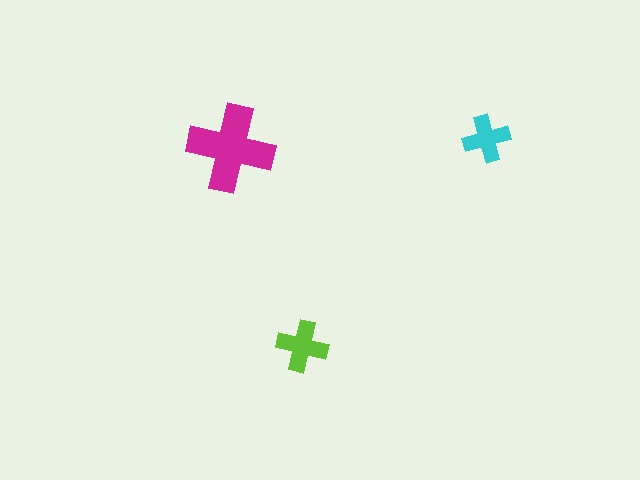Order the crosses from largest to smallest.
the magenta one, the lime one, the cyan one.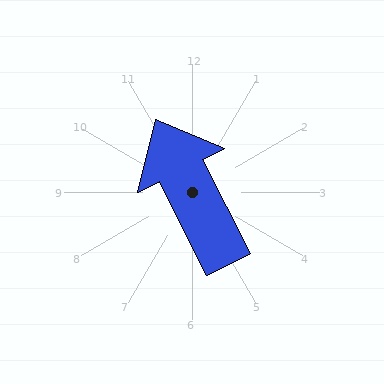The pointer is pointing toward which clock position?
Roughly 11 o'clock.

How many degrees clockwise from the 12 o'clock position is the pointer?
Approximately 333 degrees.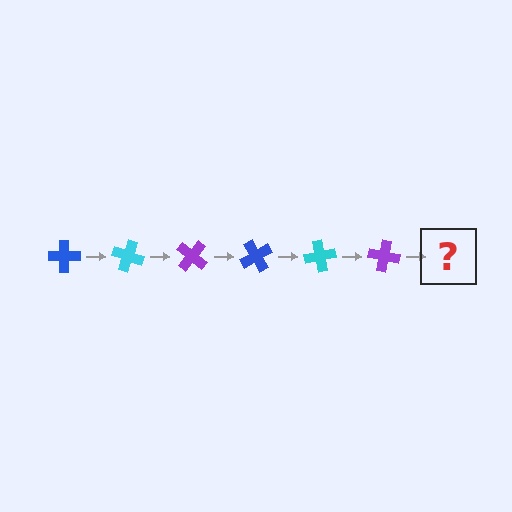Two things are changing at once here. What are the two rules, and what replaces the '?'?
The two rules are that it rotates 20 degrees each step and the color cycles through blue, cyan, and purple. The '?' should be a blue cross, rotated 120 degrees from the start.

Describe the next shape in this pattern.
It should be a blue cross, rotated 120 degrees from the start.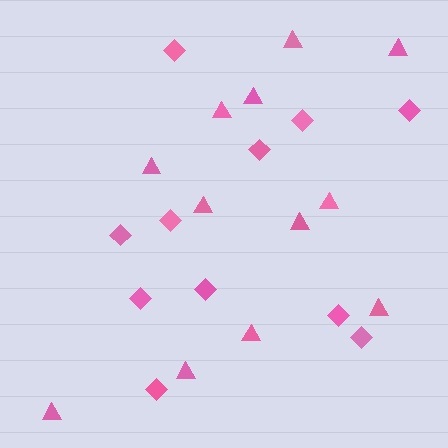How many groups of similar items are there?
There are 2 groups: one group of triangles (12) and one group of diamonds (11).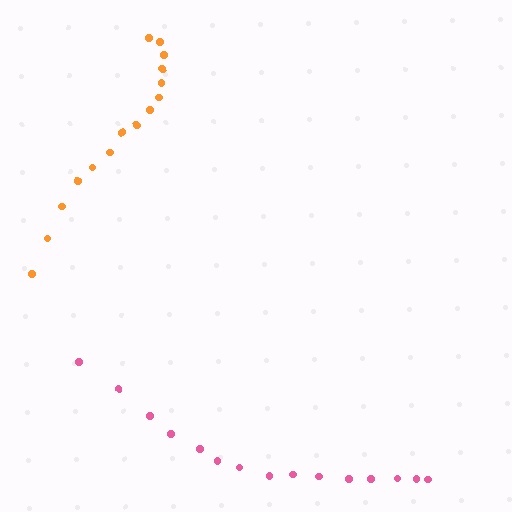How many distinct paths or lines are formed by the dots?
There are 2 distinct paths.